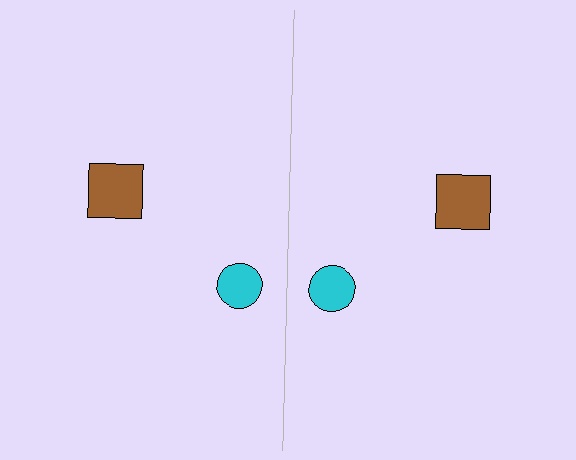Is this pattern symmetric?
Yes, this pattern has bilateral (reflection) symmetry.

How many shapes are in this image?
There are 4 shapes in this image.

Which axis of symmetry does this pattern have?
The pattern has a vertical axis of symmetry running through the center of the image.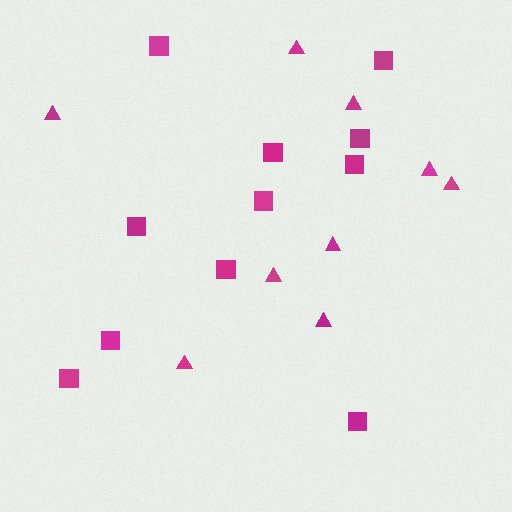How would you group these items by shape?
There are 2 groups: one group of squares (11) and one group of triangles (9).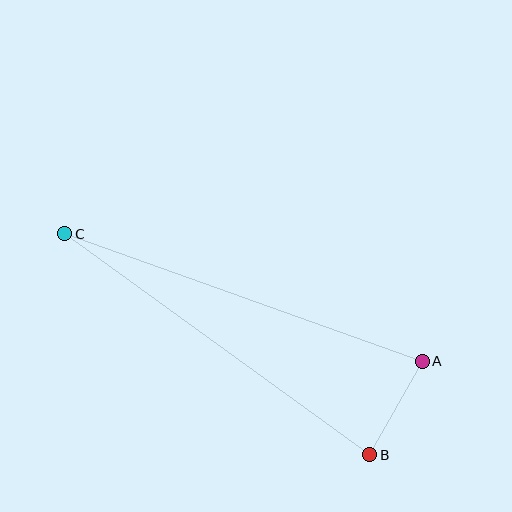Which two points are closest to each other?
Points A and B are closest to each other.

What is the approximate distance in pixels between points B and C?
The distance between B and C is approximately 377 pixels.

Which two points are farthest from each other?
Points A and C are farthest from each other.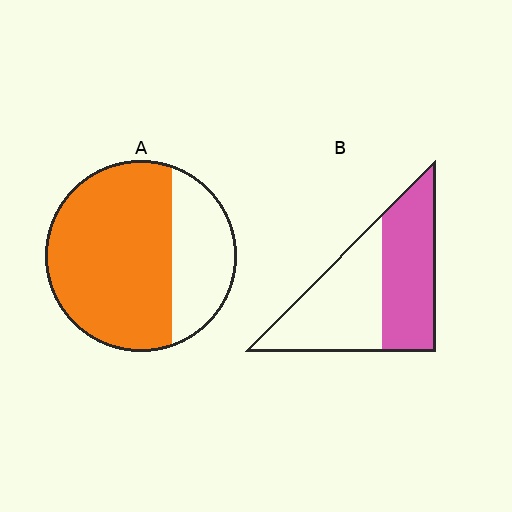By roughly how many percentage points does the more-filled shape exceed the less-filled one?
By roughly 20 percentage points (A over B).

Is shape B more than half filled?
Roughly half.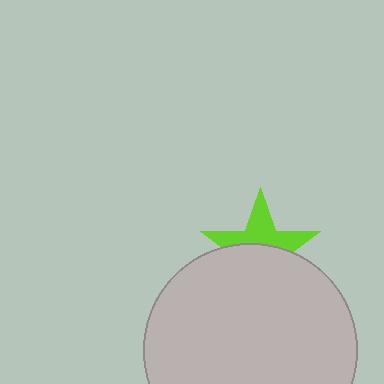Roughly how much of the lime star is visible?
About half of it is visible (roughly 46%).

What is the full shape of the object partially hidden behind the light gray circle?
The partially hidden object is a lime star.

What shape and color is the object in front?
The object in front is a light gray circle.